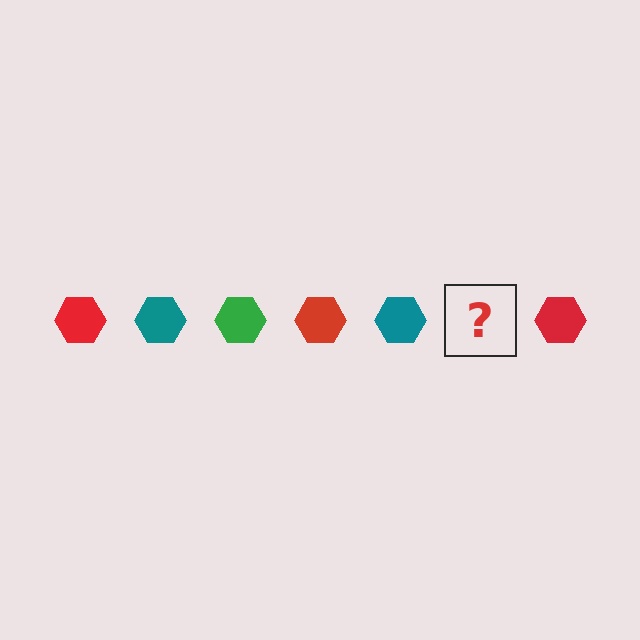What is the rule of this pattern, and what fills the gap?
The rule is that the pattern cycles through red, teal, green hexagons. The gap should be filled with a green hexagon.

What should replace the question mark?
The question mark should be replaced with a green hexagon.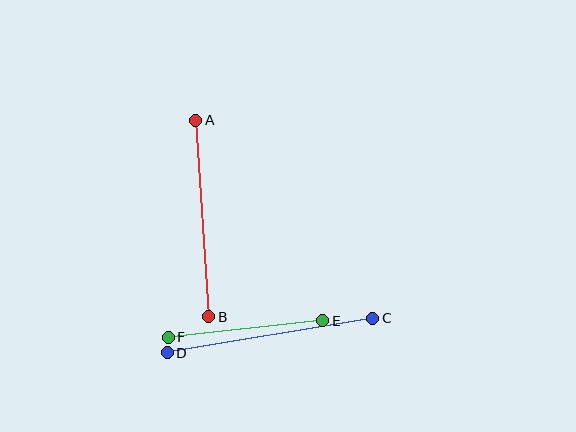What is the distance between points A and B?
The distance is approximately 196 pixels.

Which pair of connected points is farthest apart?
Points C and D are farthest apart.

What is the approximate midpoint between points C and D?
The midpoint is at approximately (270, 335) pixels.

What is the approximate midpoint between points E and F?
The midpoint is at approximately (245, 329) pixels.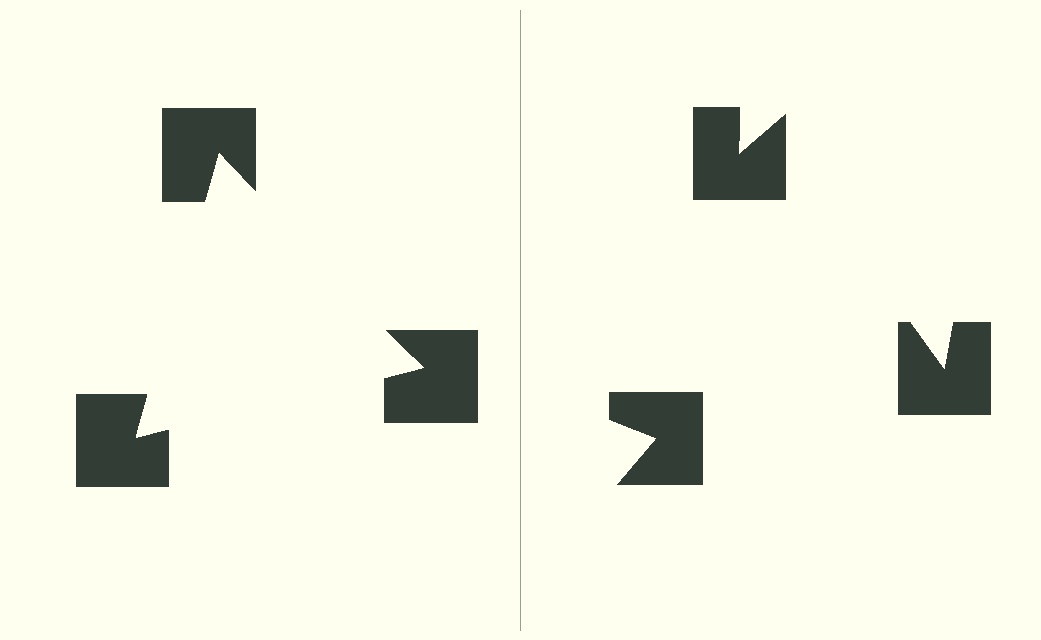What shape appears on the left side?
An illusory triangle.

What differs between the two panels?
The notched squares are positioned identically on both sides; only the wedge orientations differ. On the left they align to a triangle; on the right they are misaligned.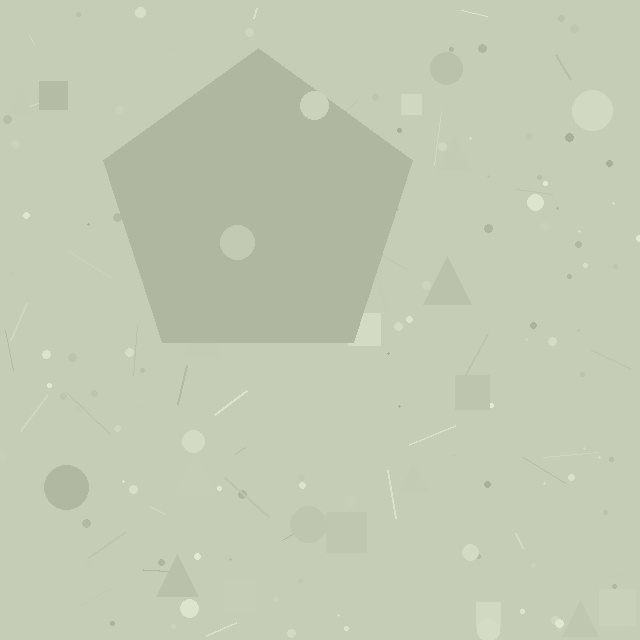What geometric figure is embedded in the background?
A pentagon is embedded in the background.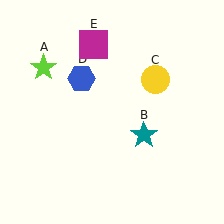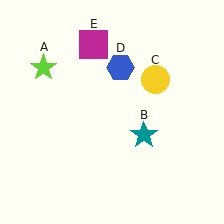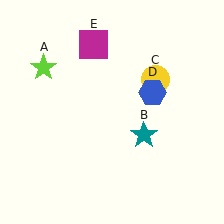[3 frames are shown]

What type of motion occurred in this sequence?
The blue hexagon (object D) rotated clockwise around the center of the scene.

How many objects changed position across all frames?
1 object changed position: blue hexagon (object D).